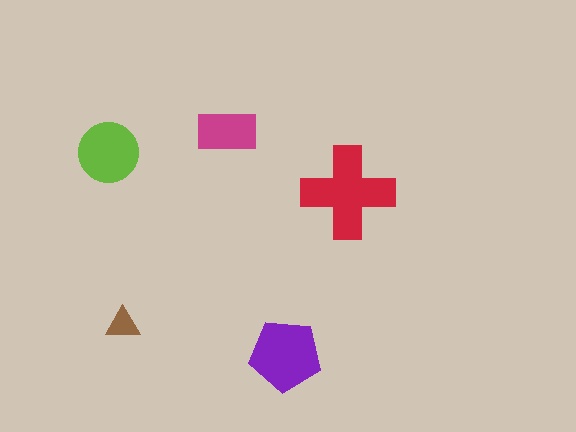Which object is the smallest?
The brown triangle.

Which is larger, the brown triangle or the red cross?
The red cross.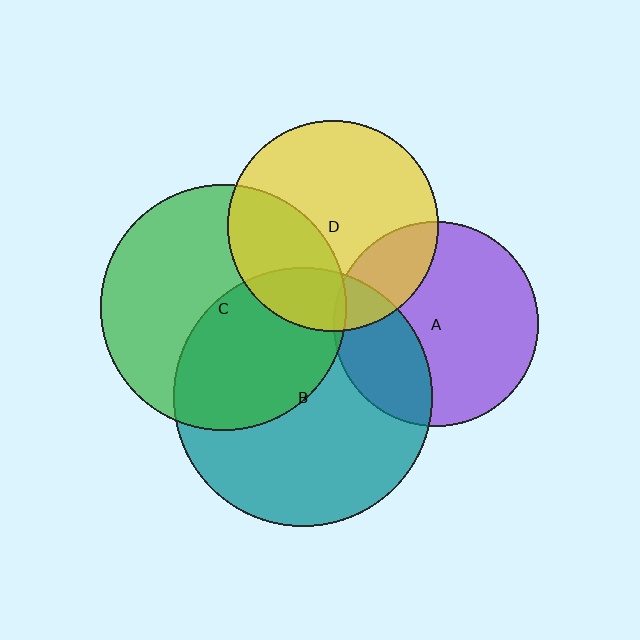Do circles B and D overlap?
Yes.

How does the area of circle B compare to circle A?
Approximately 1.6 times.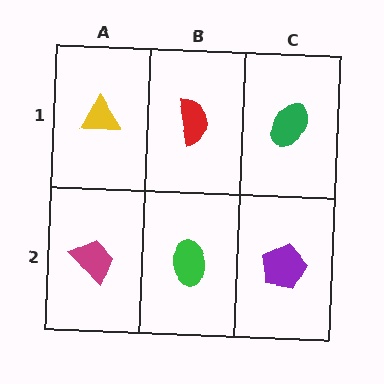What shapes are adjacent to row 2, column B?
A red semicircle (row 1, column B), a magenta trapezoid (row 2, column A), a purple pentagon (row 2, column C).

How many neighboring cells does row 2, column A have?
2.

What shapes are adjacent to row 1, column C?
A purple pentagon (row 2, column C), a red semicircle (row 1, column B).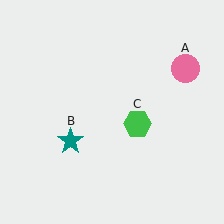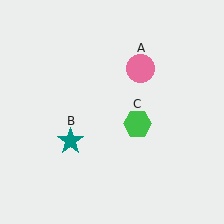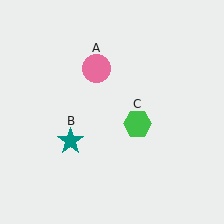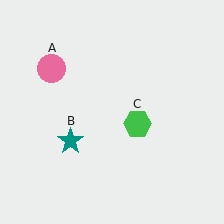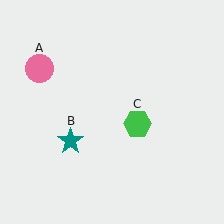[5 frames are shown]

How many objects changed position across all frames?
1 object changed position: pink circle (object A).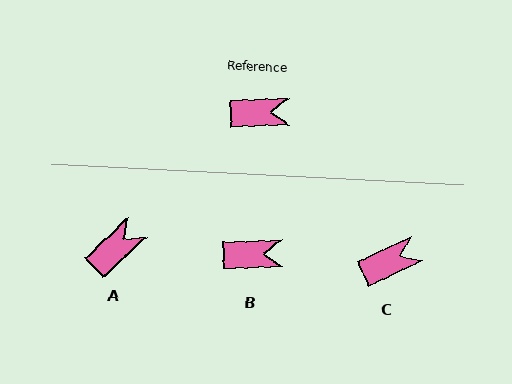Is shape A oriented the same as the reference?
No, it is off by about 41 degrees.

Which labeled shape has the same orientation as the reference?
B.